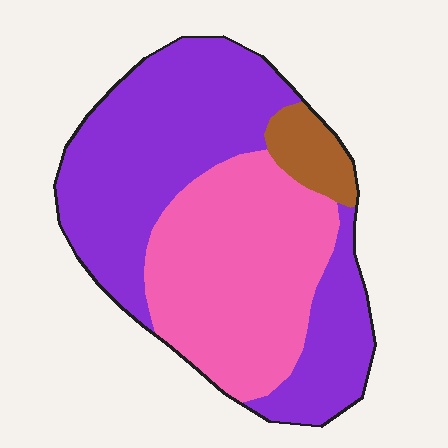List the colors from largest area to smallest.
From largest to smallest: purple, pink, brown.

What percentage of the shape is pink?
Pink takes up about two fifths (2/5) of the shape.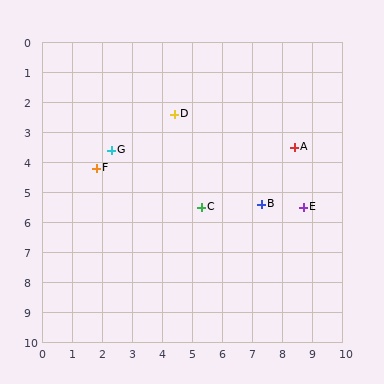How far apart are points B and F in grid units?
Points B and F are about 5.6 grid units apart.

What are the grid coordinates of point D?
Point D is at approximately (4.4, 2.4).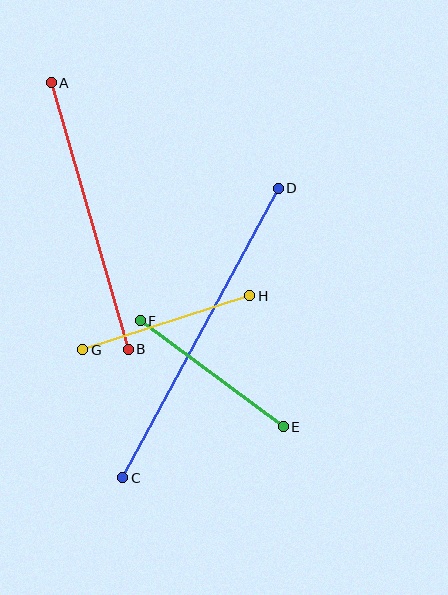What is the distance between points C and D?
The distance is approximately 328 pixels.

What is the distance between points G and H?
The distance is approximately 175 pixels.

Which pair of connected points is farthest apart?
Points C and D are farthest apart.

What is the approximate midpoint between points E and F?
The midpoint is at approximately (212, 374) pixels.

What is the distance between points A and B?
The distance is approximately 277 pixels.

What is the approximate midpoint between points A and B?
The midpoint is at approximately (90, 216) pixels.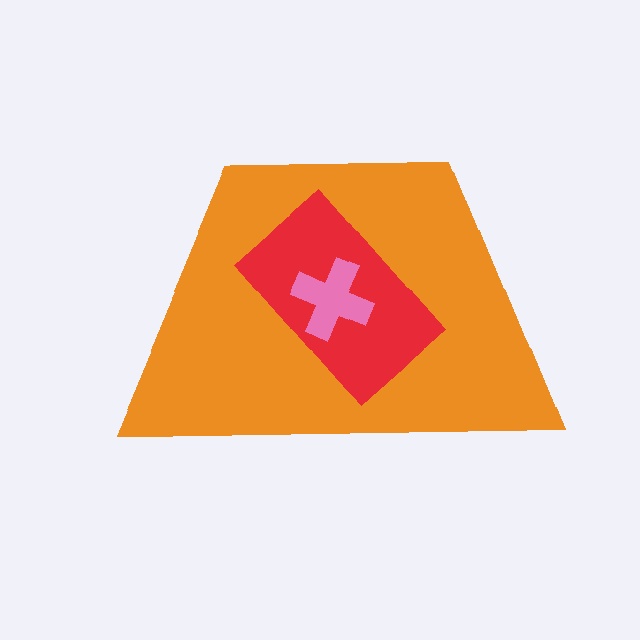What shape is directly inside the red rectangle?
The pink cross.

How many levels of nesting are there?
3.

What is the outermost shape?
The orange trapezoid.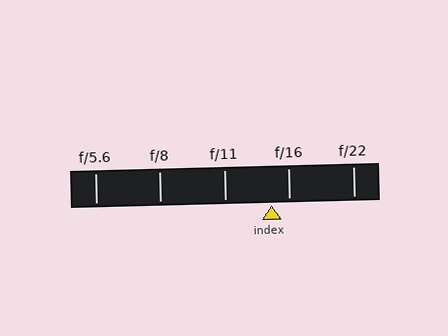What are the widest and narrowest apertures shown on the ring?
The widest aperture shown is f/5.6 and the narrowest is f/22.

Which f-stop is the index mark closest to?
The index mark is closest to f/16.